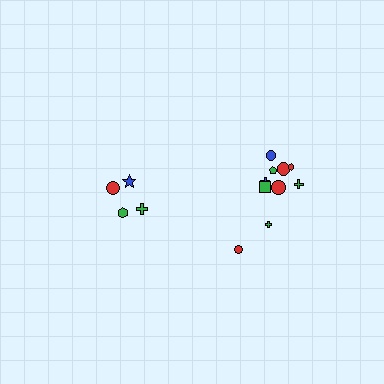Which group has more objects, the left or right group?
The right group.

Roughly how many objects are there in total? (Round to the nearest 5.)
Roughly 15 objects in total.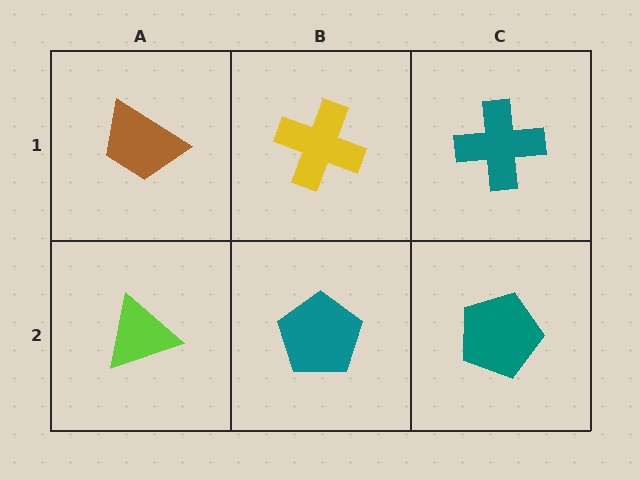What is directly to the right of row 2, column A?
A teal pentagon.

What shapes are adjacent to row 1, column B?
A teal pentagon (row 2, column B), a brown trapezoid (row 1, column A), a teal cross (row 1, column C).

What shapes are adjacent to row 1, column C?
A teal pentagon (row 2, column C), a yellow cross (row 1, column B).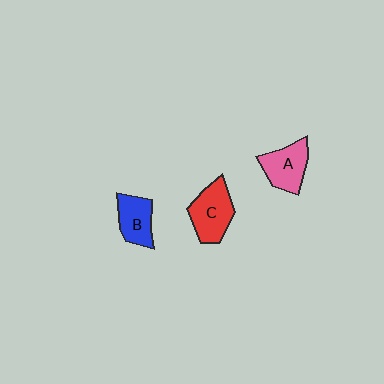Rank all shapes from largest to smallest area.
From largest to smallest: C (red), A (pink), B (blue).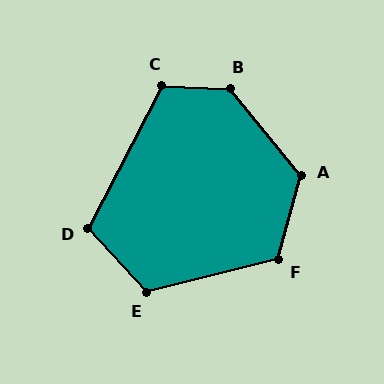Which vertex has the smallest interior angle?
D, at approximately 110 degrees.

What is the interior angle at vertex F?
Approximately 119 degrees (obtuse).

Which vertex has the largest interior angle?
B, at approximately 131 degrees.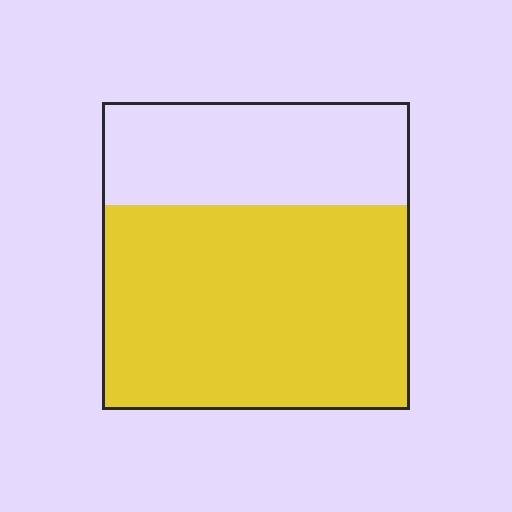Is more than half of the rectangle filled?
Yes.